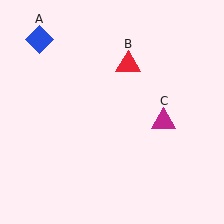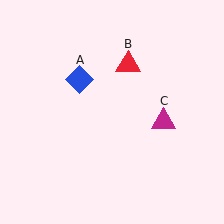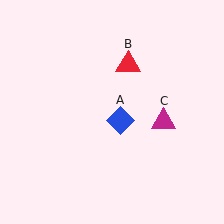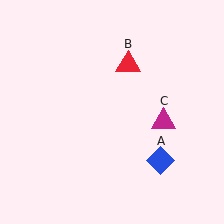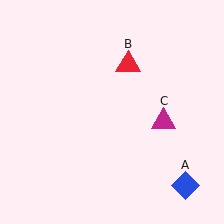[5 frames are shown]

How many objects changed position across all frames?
1 object changed position: blue diamond (object A).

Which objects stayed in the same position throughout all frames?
Red triangle (object B) and magenta triangle (object C) remained stationary.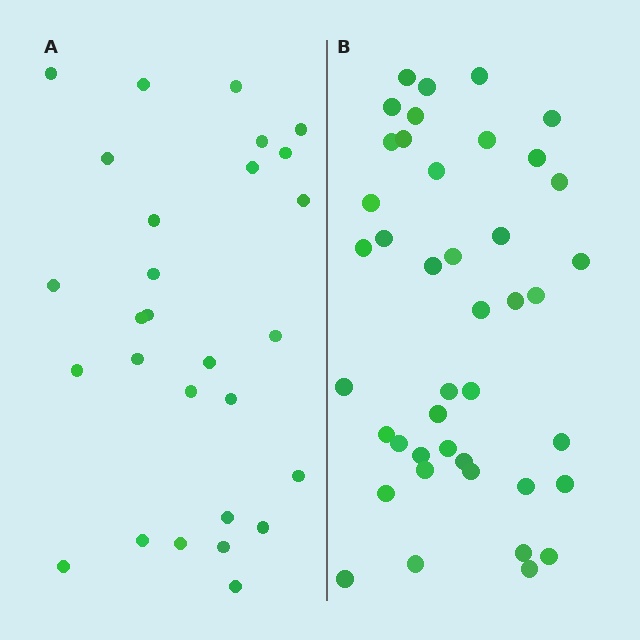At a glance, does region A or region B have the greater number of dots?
Region B (the right region) has more dots.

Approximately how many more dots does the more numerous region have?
Region B has approximately 15 more dots than region A.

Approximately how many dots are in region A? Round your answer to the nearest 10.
About 30 dots. (The exact count is 28, which rounds to 30.)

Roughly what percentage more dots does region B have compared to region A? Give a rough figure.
About 50% more.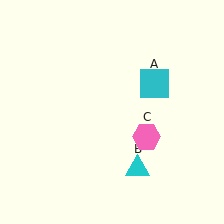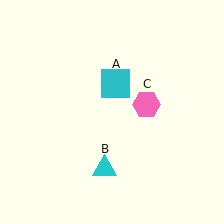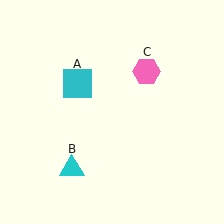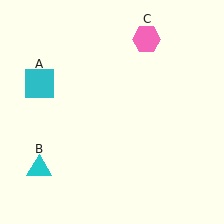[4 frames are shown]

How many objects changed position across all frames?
3 objects changed position: cyan square (object A), cyan triangle (object B), pink hexagon (object C).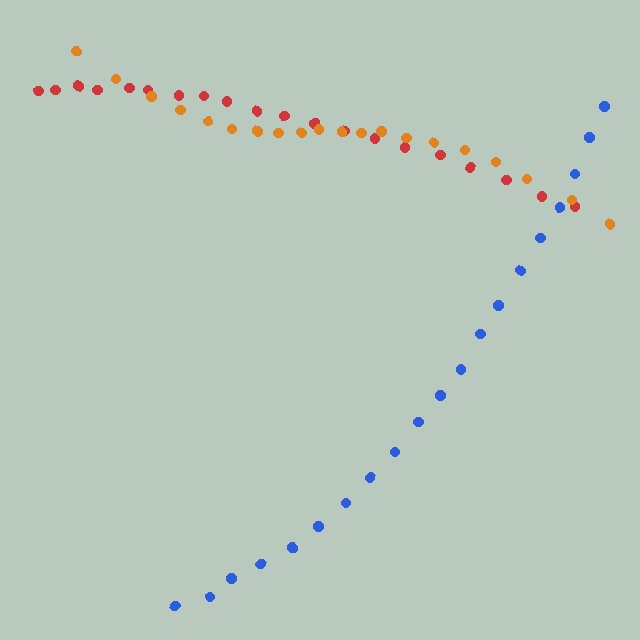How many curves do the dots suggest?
There are 3 distinct paths.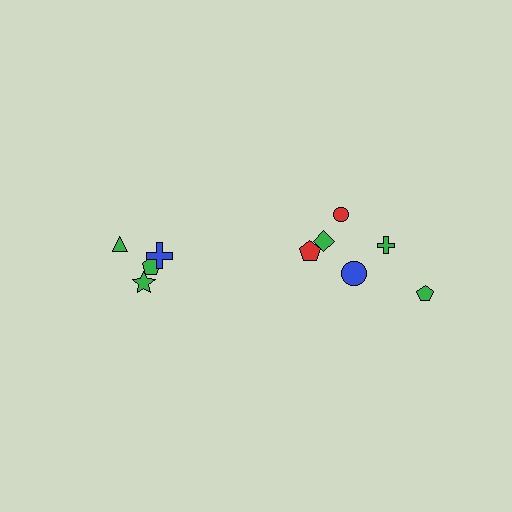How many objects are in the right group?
There are 6 objects.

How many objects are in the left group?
There are 4 objects.